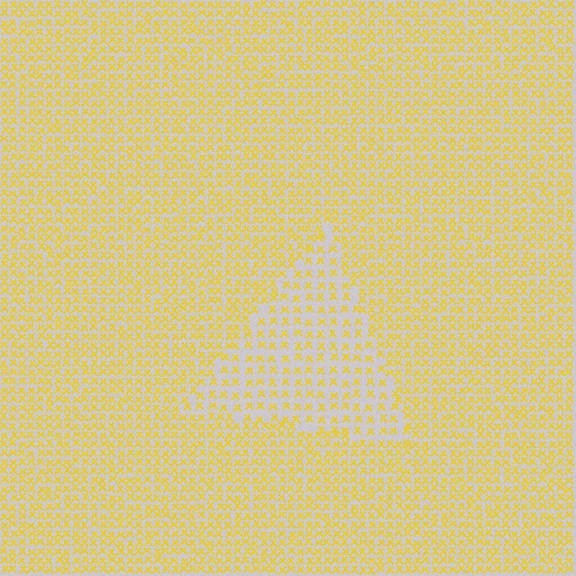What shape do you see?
I see a triangle.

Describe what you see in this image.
The image contains small yellow elements arranged at two different densities. A triangle-shaped region is visible where the elements are less densely packed than the surrounding area.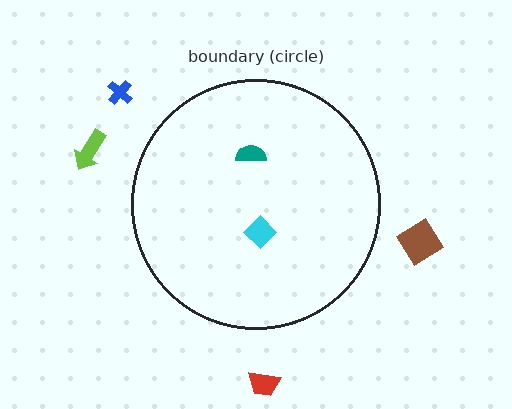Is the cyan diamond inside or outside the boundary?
Inside.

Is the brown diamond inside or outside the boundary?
Outside.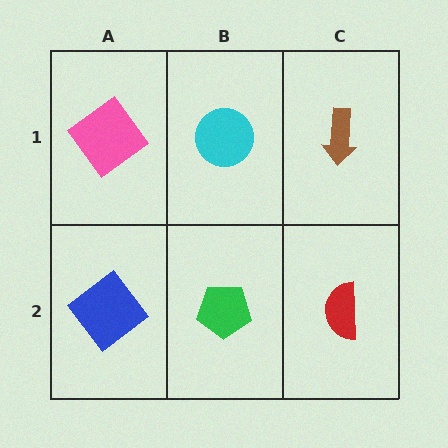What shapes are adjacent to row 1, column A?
A blue diamond (row 2, column A), a cyan circle (row 1, column B).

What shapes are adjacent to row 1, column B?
A green pentagon (row 2, column B), a pink diamond (row 1, column A), a brown arrow (row 1, column C).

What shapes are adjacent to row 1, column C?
A red semicircle (row 2, column C), a cyan circle (row 1, column B).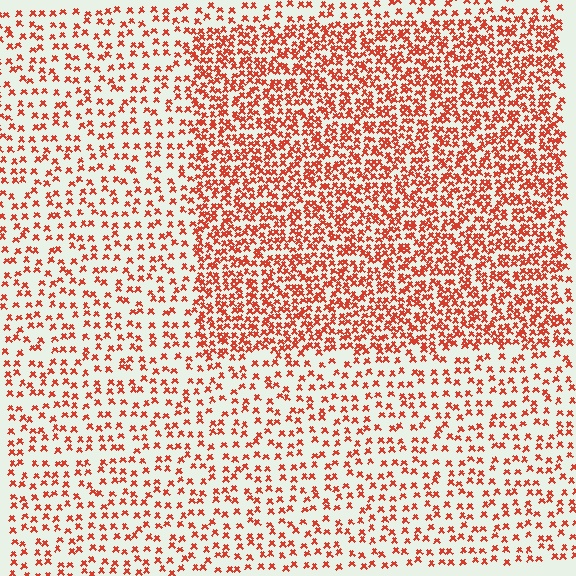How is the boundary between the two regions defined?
The boundary is defined by a change in element density (approximately 2.2x ratio). All elements are the same color, size, and shape.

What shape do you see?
I see a rectangle.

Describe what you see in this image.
The image contains small red elements arranged at two different densities. A rectangle-shaped region is visible where the elements are more densely packed than the surrounding area.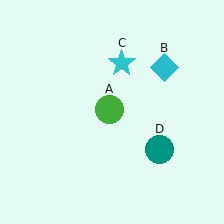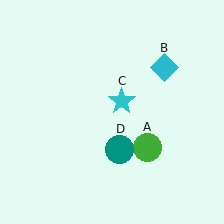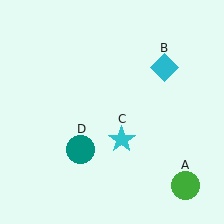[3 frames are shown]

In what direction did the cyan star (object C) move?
The cyan star (object C) moved down.